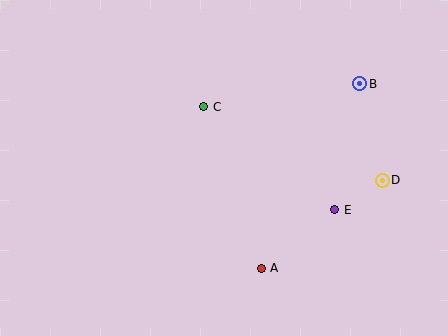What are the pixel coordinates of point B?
Point B is at (360, 84).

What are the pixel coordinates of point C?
Point C is at (204, 107).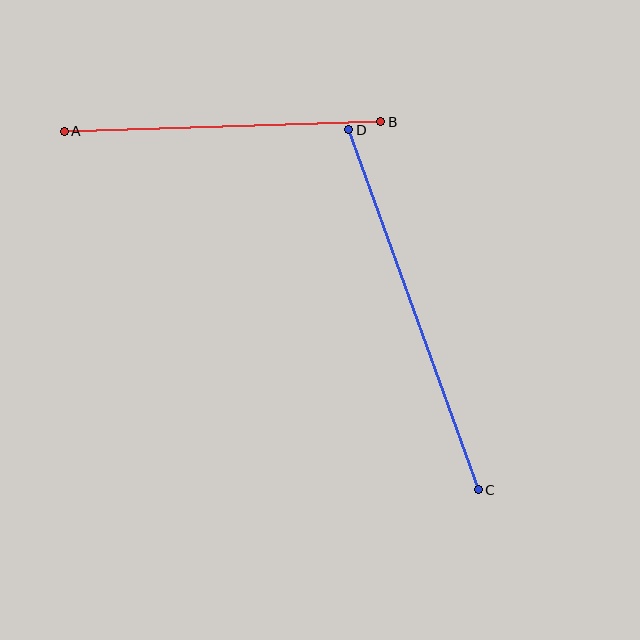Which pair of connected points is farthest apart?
Points C and D are farthest apart.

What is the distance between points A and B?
The distance is approximately 317 pixels.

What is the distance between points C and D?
The distance is approximately 383 pixels.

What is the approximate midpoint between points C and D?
The midpoint is at approximately (413, 310) pixels.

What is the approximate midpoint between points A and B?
The midpoint is at approximately (222, 127) pixels.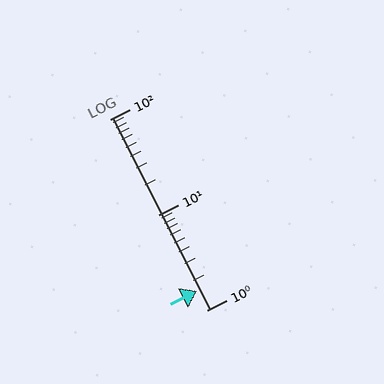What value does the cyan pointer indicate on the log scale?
The pointer indicates approximately 1.6.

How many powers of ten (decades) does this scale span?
The scale spans 2 decades, from 1 to 100.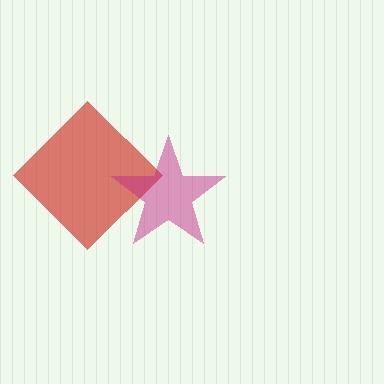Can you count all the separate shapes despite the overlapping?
Yes, there are 2 separate shapes.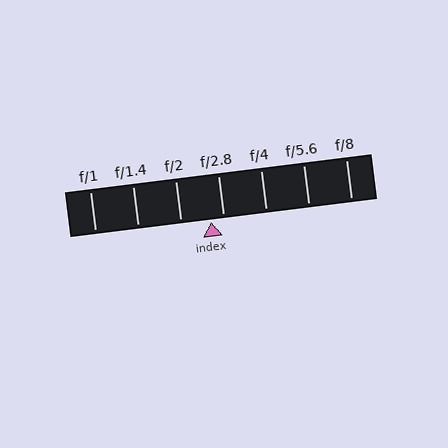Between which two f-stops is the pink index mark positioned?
The index mark is between f/2 and f/2.8.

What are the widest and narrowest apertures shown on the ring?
The widest aperture shown is f/1 and the narrowest is f/8.